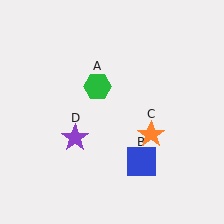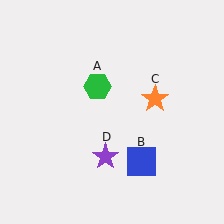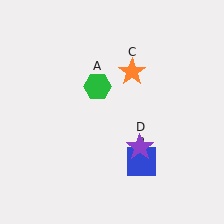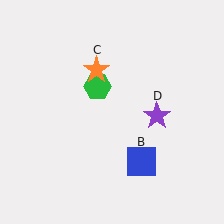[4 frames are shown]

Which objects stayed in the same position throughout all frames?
Green hexagon (object A) and blue square (object B) remained stationary.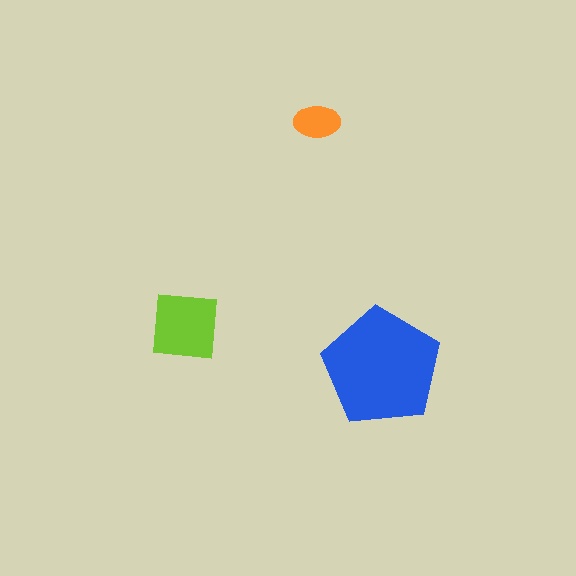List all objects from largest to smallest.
The blue pentagon, the lime square, the orange ellipse.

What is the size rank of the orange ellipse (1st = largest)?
3rd.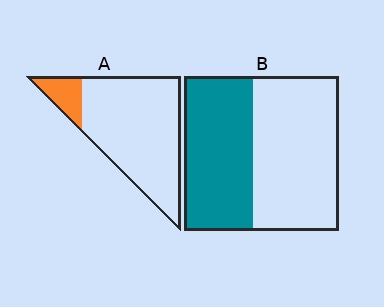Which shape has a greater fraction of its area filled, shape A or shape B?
Shape B.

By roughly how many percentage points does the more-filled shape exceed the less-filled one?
By roughly 30 percentage points (B over A).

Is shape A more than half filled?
No.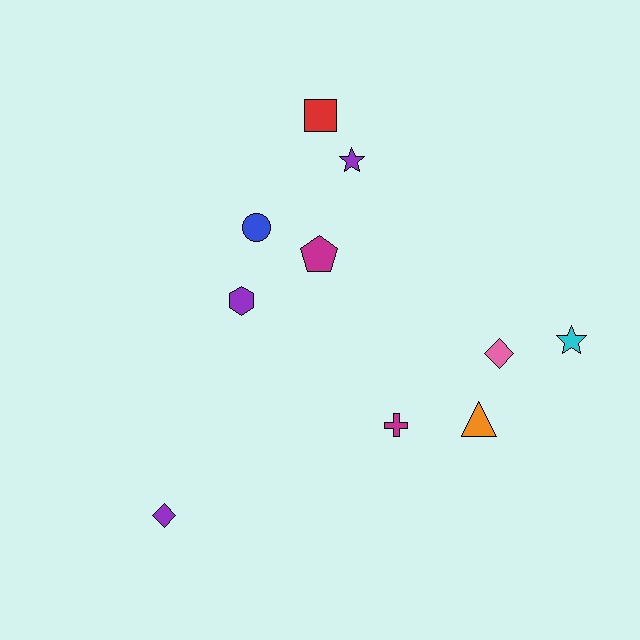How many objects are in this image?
There are 10 objects.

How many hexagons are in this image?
There is 1 hexagon.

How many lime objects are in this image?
There are no lime objects.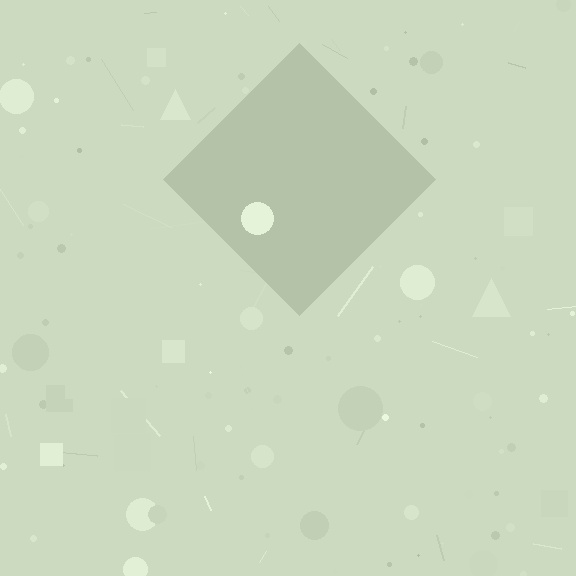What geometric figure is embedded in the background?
A diamond is embedded in the background.